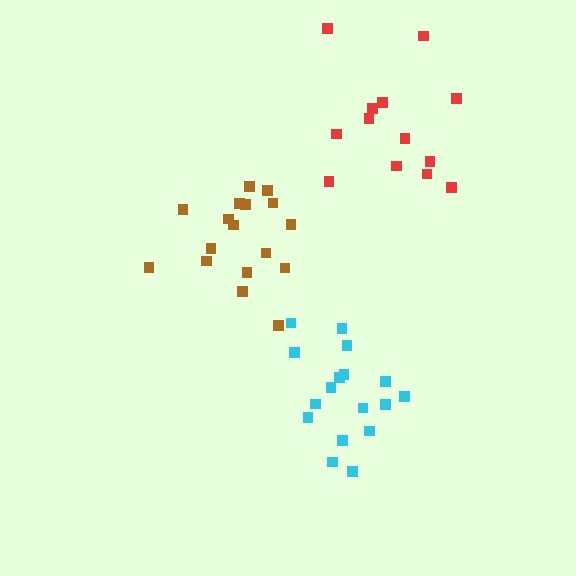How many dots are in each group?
Group 1: 17 dots, Group 2: 17 dots, Group 3: 13 dots (47 total).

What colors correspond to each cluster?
The clusters are colored: cyan, brown, red.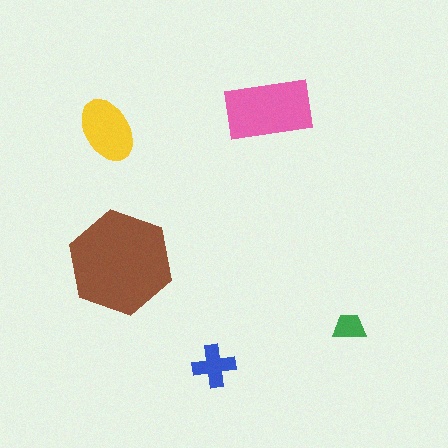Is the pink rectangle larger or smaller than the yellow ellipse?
Larger.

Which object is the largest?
The brown hexagon.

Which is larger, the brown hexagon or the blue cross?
The brown hexagon.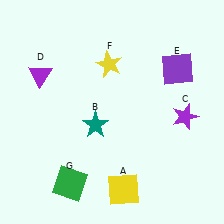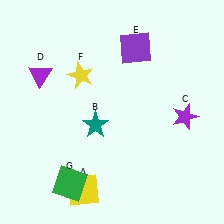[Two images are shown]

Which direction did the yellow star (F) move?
The yellow star (F) moved left.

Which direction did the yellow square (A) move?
The yellow square (A) moved left.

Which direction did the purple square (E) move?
The purple square (E) moved left.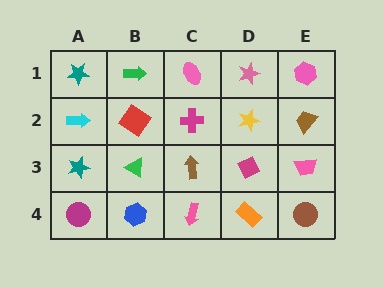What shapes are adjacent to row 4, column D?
A magenta diamond (row 3, column D), a pink arrow (row 4, column C), a brown circle (row 4, column E).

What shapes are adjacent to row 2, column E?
A pink hexagon (row 1, column E), a pink trapezoid (row 3, column E), a yellow star (row 2, column D).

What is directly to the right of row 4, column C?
An orange rectangle.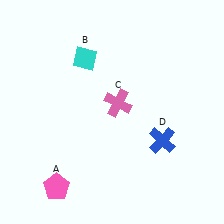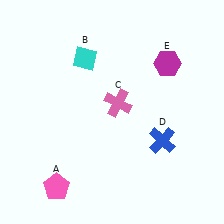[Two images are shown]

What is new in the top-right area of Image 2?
A magenta hexagon (E) was added in the top-right area of Image 2.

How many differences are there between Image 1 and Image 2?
There is 1 difference between the two images.